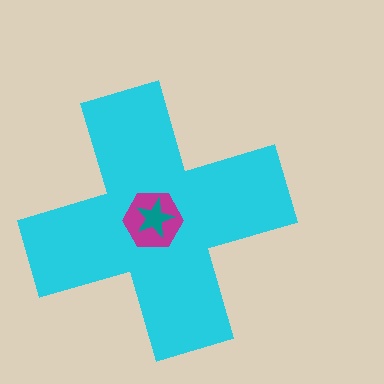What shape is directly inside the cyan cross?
The magenta hexagon.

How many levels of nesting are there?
3.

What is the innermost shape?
The teal star.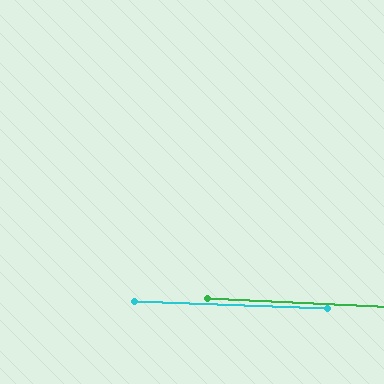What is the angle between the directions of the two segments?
Approximately 1 degree.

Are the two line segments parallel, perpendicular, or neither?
Parallel — their directions differ by only 0.9°.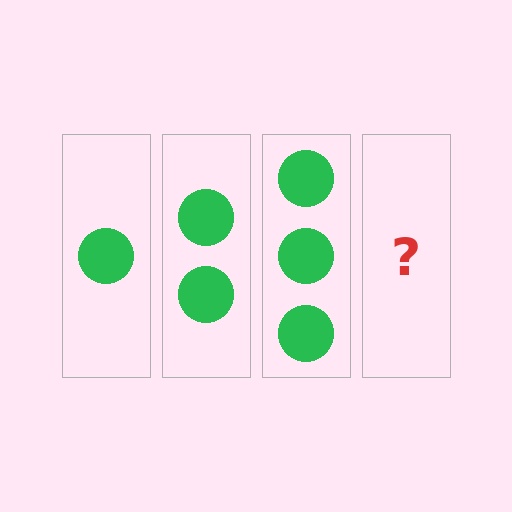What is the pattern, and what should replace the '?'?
The pattern is that each step adds one more circle. The '?' should be 4 circles.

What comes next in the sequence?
The next element should be 4 circles.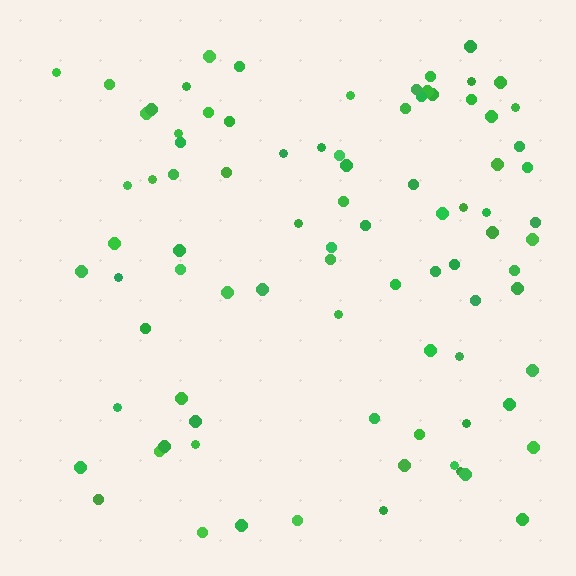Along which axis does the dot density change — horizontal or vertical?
Horizontal.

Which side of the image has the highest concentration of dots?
The right.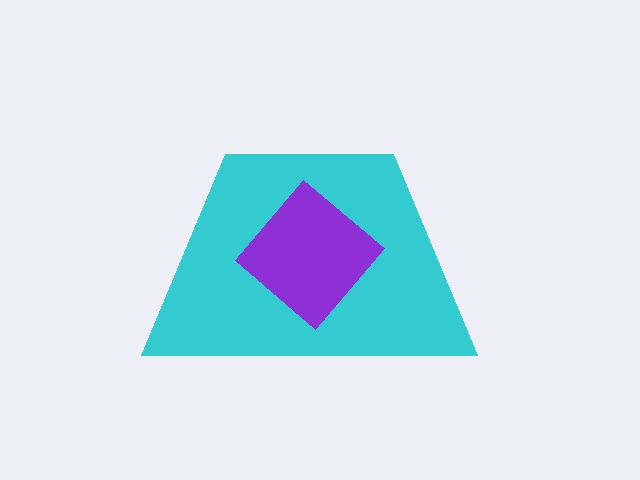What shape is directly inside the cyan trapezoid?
The purple diamond.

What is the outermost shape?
The cyan trapezoid.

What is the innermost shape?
The purple diamond.